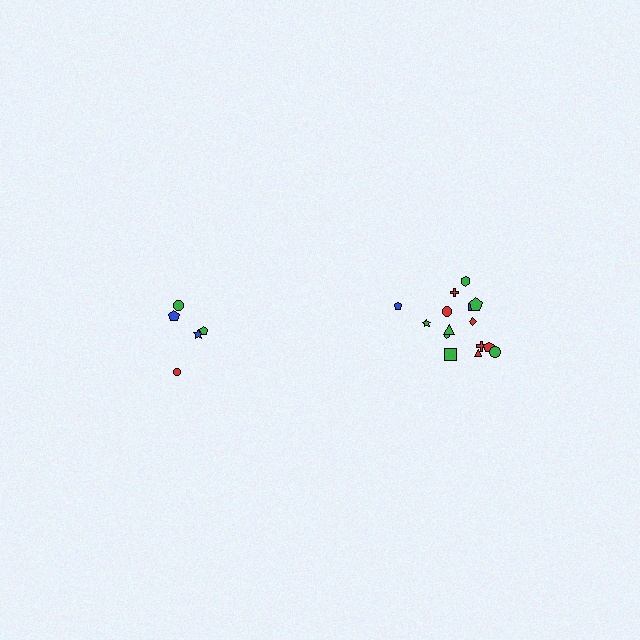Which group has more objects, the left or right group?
The right group.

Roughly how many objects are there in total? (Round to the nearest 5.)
Roughly 20 objects in total.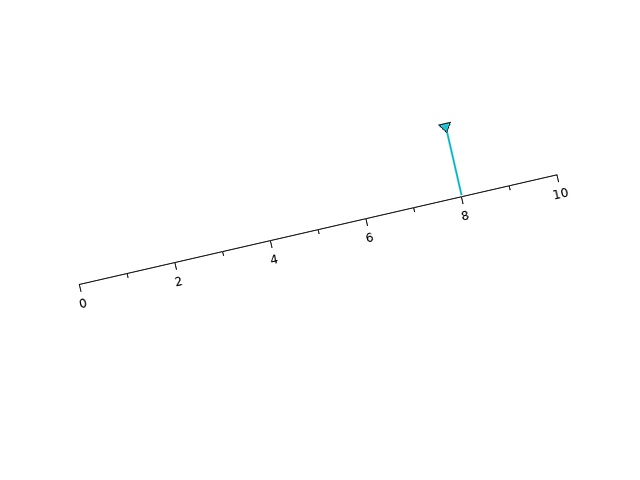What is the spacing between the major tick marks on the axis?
The major ticks are spaced 2 apart.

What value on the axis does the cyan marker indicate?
The marker indicates approximately 8.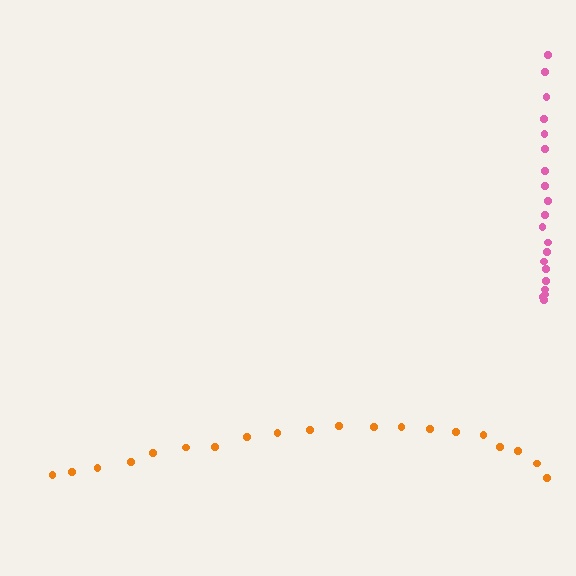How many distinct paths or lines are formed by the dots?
There are 2 distinct paths.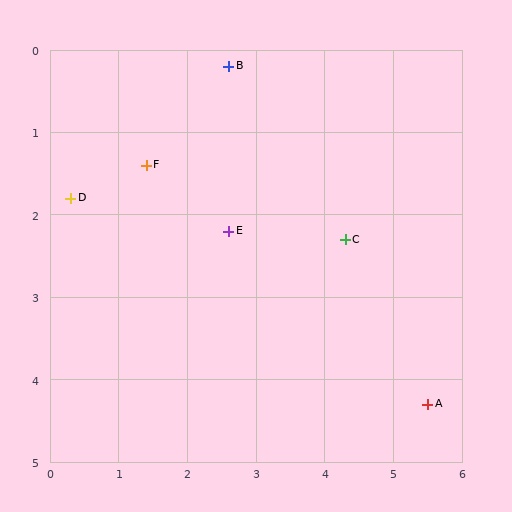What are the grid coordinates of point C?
Point C is at approximately (4.3, 2.3).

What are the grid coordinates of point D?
Point D is at approximately (0.3, 1.8).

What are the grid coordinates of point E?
Point E is at approximately (2.6, 2.2).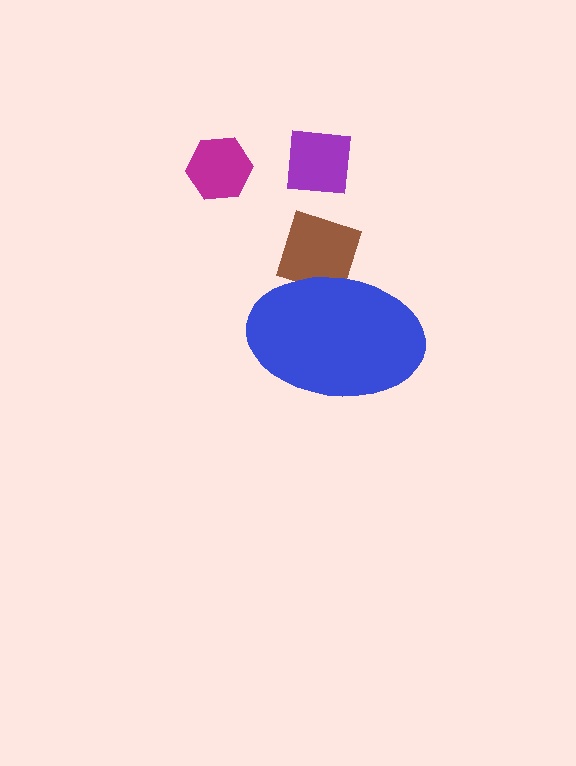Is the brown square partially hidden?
Yes, the brown square is partially hidden behind the blue ellipse.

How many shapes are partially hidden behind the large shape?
1 shape is partially hidden.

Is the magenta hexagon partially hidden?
No, the magenta hexagon is fully visible.